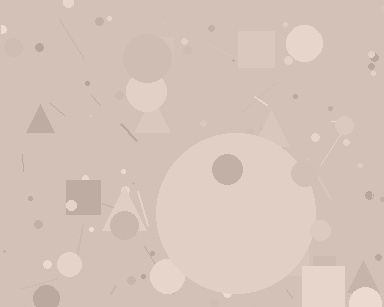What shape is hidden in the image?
A circle is hidden in the image.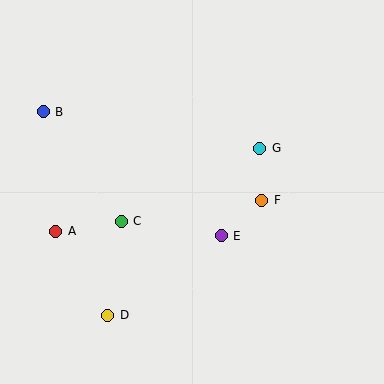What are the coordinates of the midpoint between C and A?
The midpoint between C and A is at (89, 227).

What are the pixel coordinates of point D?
Point D is at (108, 315).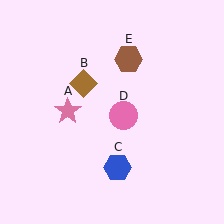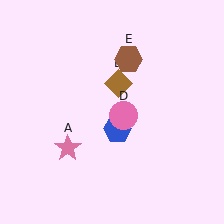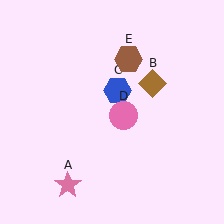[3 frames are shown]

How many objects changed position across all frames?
3 objects changed position: pink star (object A), brown diamond (object B), blue hexagon (object C).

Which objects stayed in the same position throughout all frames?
Pink circle (object D) and brown hexagon (object E) remained stationary.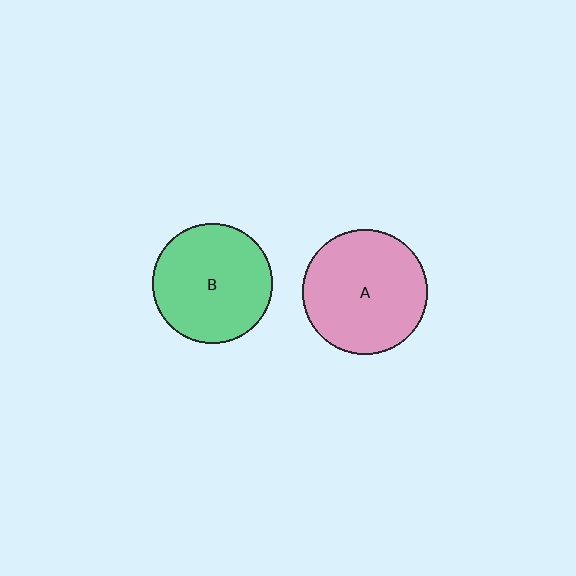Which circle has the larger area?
Circle A (pink).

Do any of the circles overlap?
No, none of the circles overlap.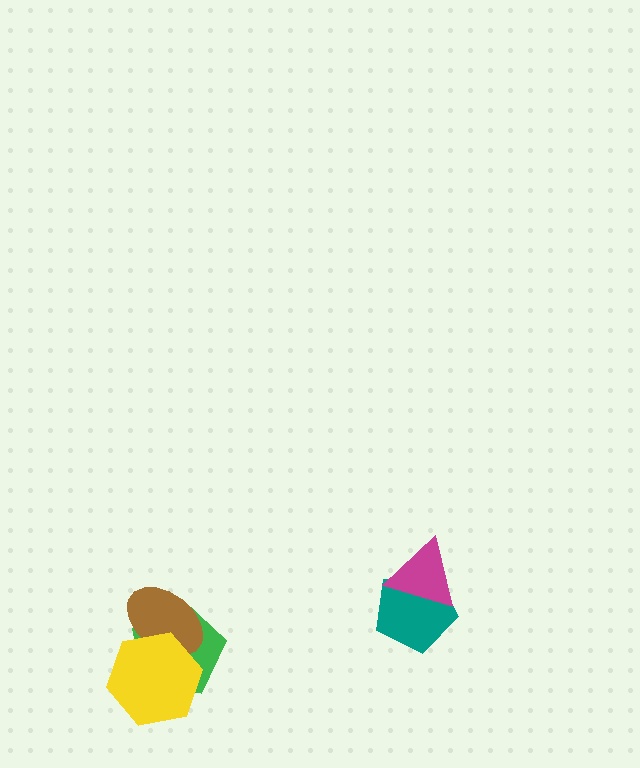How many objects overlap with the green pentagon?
2 objects overlap with the green pentagon.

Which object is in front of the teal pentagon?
The magenta triangle is in front of the teal pentagon.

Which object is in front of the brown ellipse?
The yellow hexagon is in front of the brown ellipse.